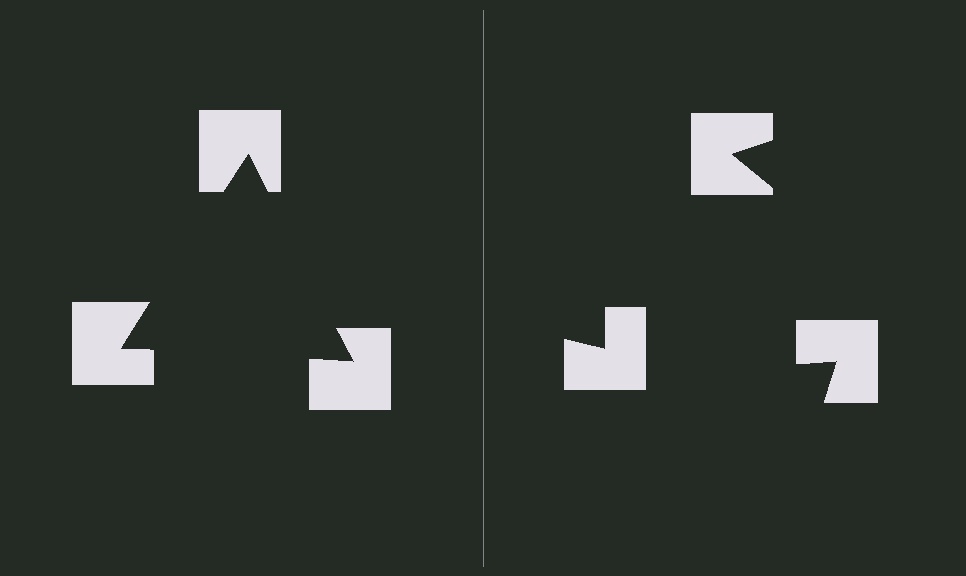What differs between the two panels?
The notched squares are positioned identically on both sides; only the wedge orientations differ. On the left they align to a triangle; on the right they are misaligned.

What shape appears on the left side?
An illusory triangle.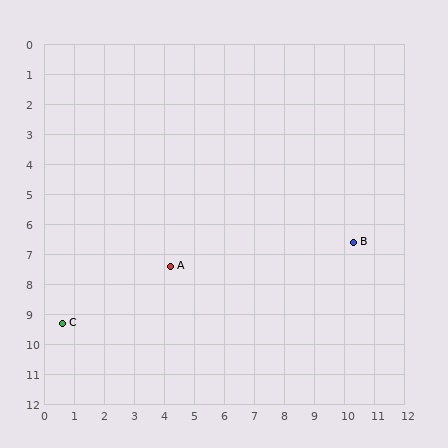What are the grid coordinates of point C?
Point C is at approximately (0.6, 9.3).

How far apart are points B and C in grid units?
Points B and C are about 10.1 grid units apart.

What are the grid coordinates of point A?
Point A is at approximately (4.2, 7.4).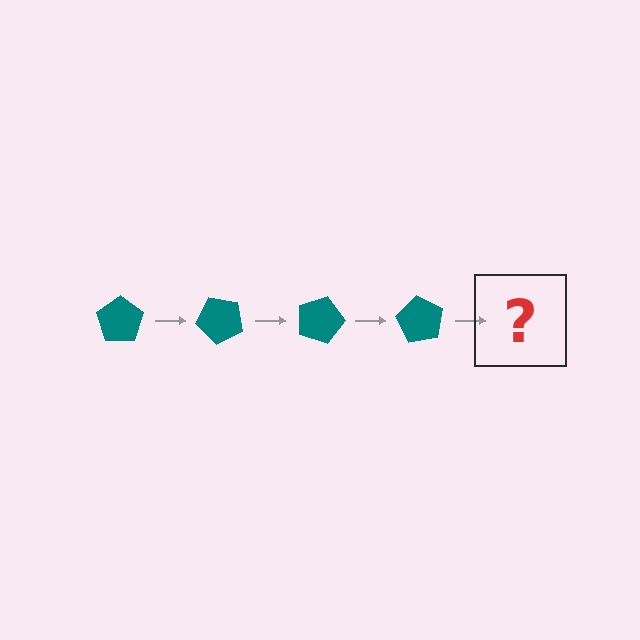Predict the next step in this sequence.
The next step is a teal pentagon rotated 180 degrees.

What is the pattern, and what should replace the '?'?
The pattern is that the pentagon rotates 45 degrees each step. The '?' should be a teal pentagon rotated 180 degrees.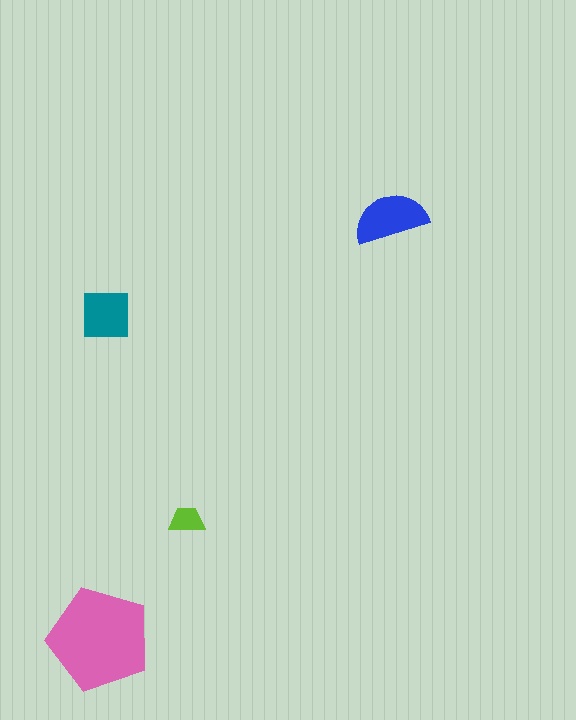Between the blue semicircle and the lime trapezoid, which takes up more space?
The blue semicircle.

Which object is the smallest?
The lime trapezoid.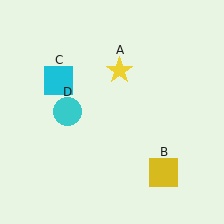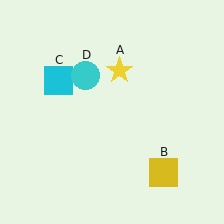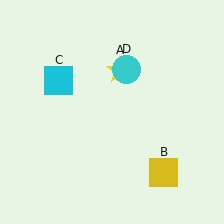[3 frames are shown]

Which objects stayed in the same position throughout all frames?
Yellow star (object A) and yellow square (object B) and cyan square (object C) remained stationary.